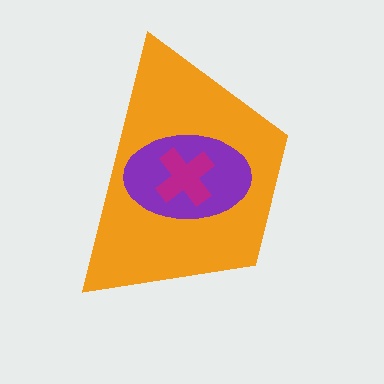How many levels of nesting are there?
3.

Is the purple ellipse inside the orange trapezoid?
Yes.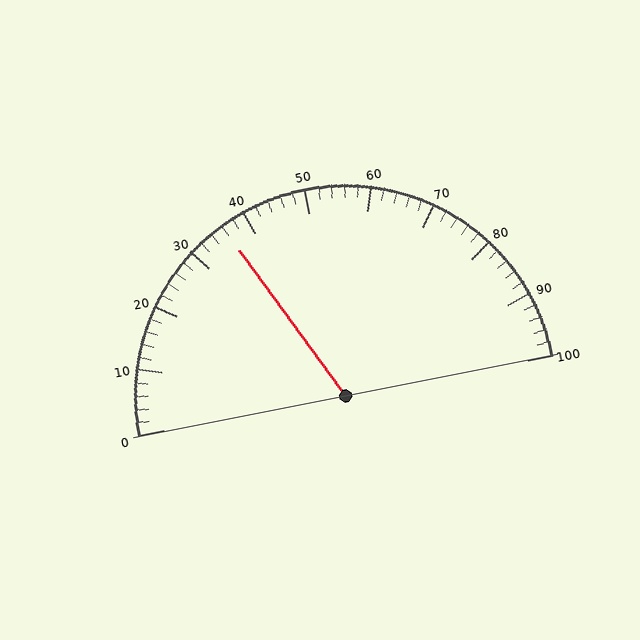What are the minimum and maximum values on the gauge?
The gauge ranges from 0 to 100.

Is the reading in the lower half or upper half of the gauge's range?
The reading is in the lower half of the range (0 to 100).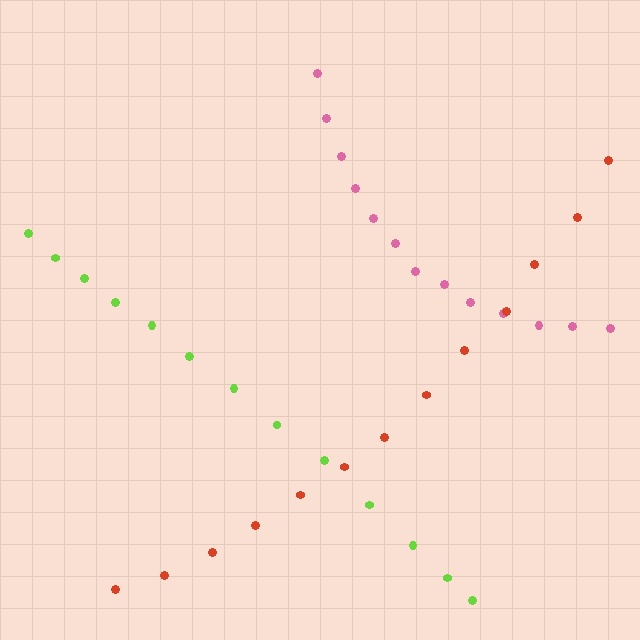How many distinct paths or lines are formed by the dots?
There are 3 distinct paths.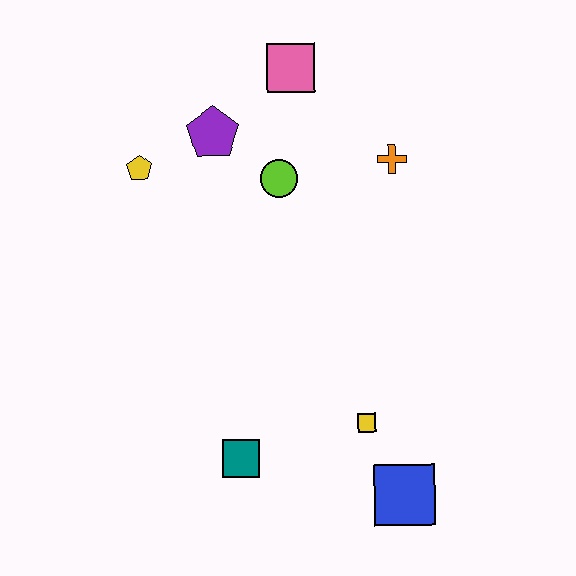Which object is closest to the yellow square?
The blue square is closest to the yellow square.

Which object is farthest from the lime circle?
The blue square is farthest from the lime circle.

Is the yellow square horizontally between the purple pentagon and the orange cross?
Yes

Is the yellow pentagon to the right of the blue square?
No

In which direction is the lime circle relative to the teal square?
The lime circle is above the teal square.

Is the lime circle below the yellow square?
No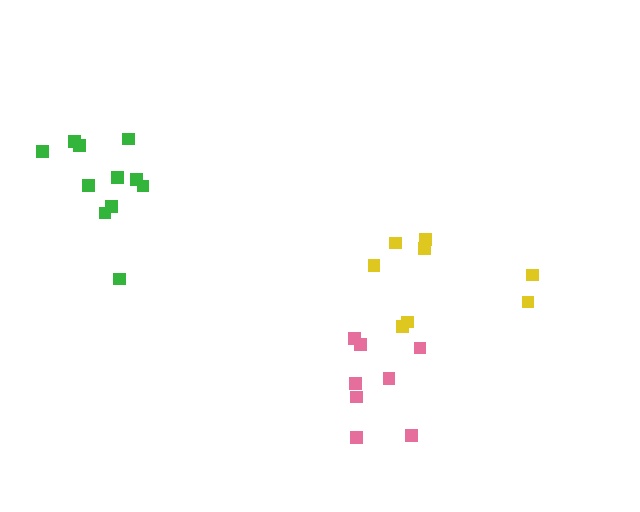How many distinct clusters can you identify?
There are 3 distinct clusters.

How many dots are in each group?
Group 1: 8 dots, Group 2: 8 dots, Group 3: 11 dots (27 total).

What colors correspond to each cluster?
The clusters are colored: pink, yellow, green.